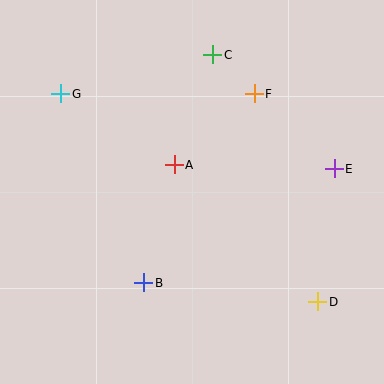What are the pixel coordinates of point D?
Point D is at (318, 302).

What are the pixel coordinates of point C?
Point C is at (213, 55).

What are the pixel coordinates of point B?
Point B is at (144, 283).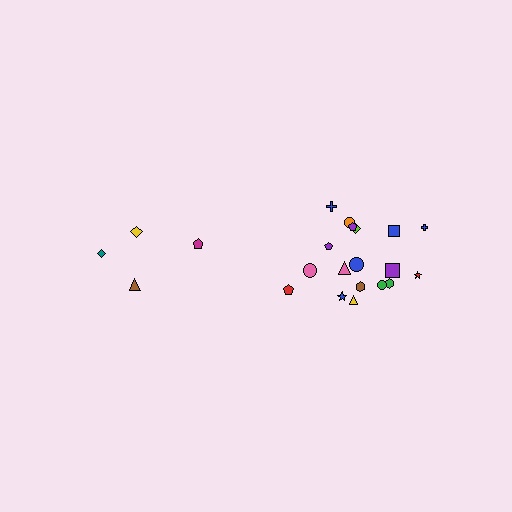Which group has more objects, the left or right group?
The right group.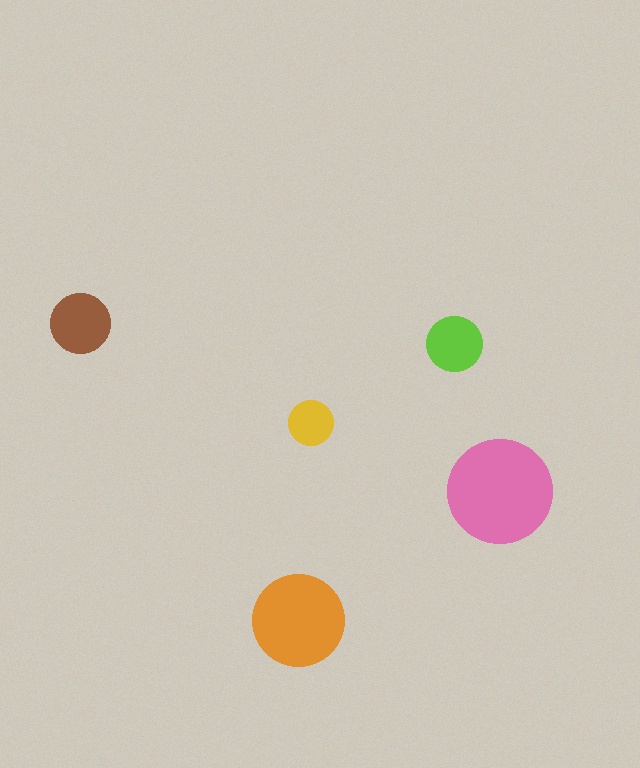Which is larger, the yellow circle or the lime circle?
The lime one.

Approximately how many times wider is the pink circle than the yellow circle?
About 2.5 times wider.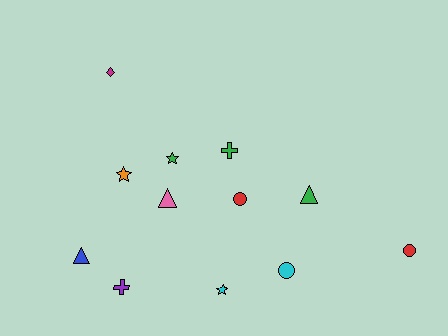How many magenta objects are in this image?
There is 1 magenta object.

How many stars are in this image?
There are 3 stars.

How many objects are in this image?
There are 12 objects.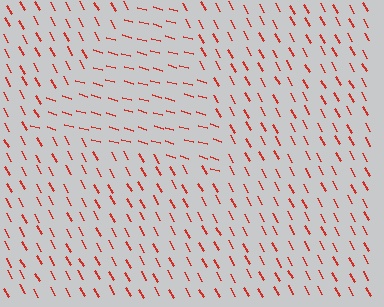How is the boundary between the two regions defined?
The boundary is defined purely by a change in line orientation (approximately 45 degrees difference). All lines are the same color and thickness.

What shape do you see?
I see a triangle.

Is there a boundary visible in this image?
Yes, there is a texture boundary formed by a change in line orientation.